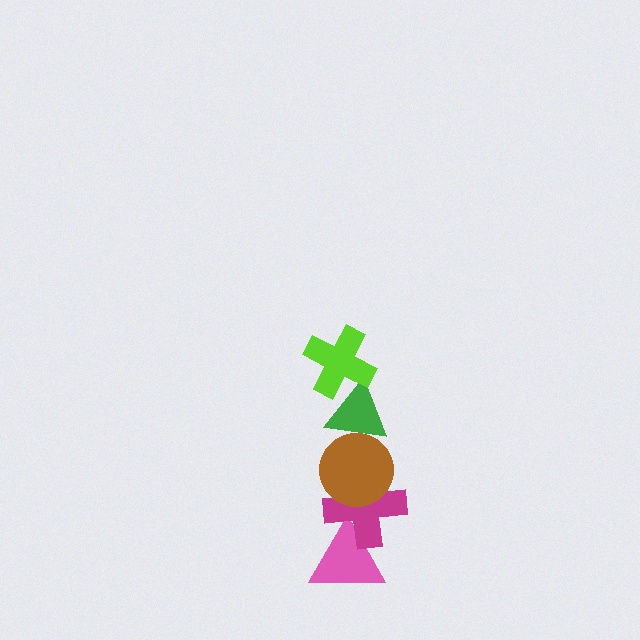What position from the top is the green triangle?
The green triangle is 2nd from the top.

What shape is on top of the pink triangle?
The magenta cross is on top of the pink triangle.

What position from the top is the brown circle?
The brown circle is 3rd from the top.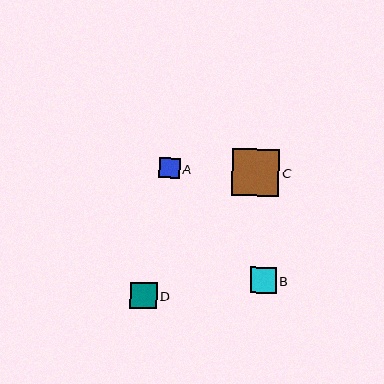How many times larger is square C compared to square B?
Square C is approximately 1.8 times the size of square B.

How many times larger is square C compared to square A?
Square C is approximately 2.3 times the size of square A.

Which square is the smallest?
Square A is the smallest with a size of approximately 20 pixels.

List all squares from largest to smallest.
From largest to smallest: C, D, B, A.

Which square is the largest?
Square C is the largest with a size of approximately 47 pixels.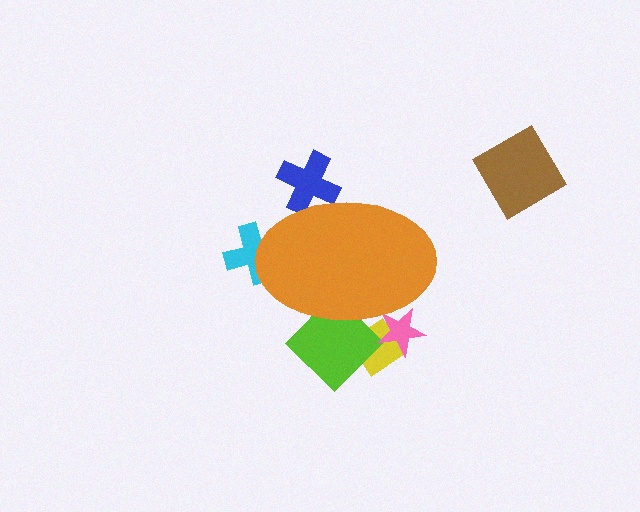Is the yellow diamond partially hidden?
Yes, the yellow diamond is partially hidden behind the orange ellipse.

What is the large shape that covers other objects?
An orange ellipse.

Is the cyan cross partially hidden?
Yes, the cyan cross is partially hidden behind the orange ellipse.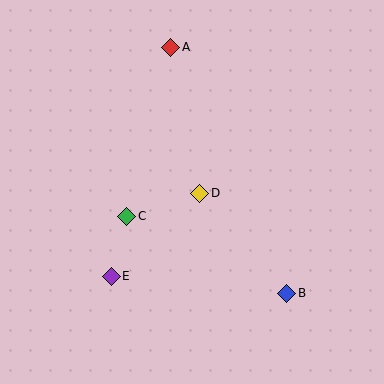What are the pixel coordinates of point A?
Point A is at (171, 47).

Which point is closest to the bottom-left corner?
Point E is closest to the bottom-left corner.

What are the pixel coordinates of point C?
Point C is at (127, 216).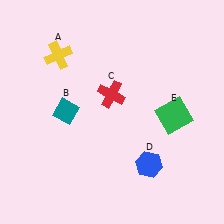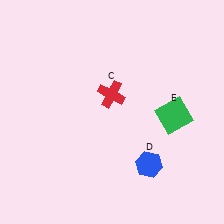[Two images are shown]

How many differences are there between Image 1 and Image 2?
There are 2 differences between the two images.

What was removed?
The teal diamond (B), the yellow cross (A) were removed in Image 2.